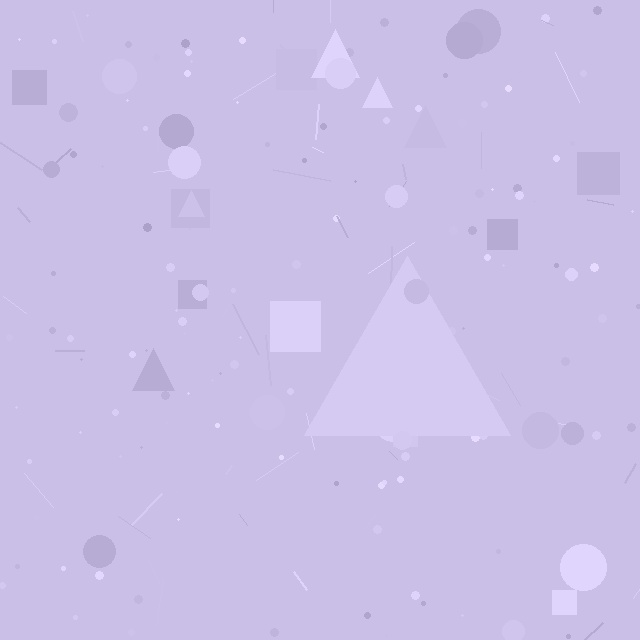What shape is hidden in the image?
A triangle is hidden in the image.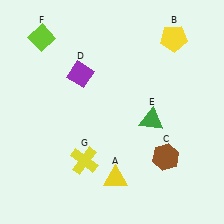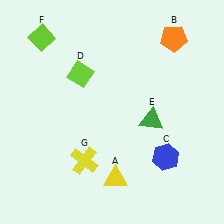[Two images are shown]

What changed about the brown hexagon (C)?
In Image 1, C is brown. In Image 2, it changed to blue.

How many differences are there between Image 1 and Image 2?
There are 3 differences between the two images.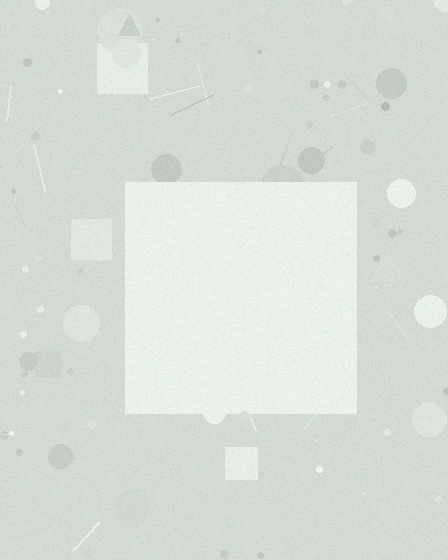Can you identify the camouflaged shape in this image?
The camouflaged shape is a square.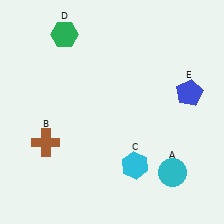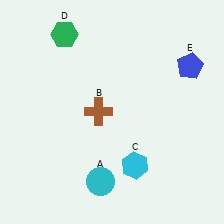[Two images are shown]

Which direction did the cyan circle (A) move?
The cyan circle (A) moved left.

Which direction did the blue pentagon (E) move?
The blue pentagon (E) moved up.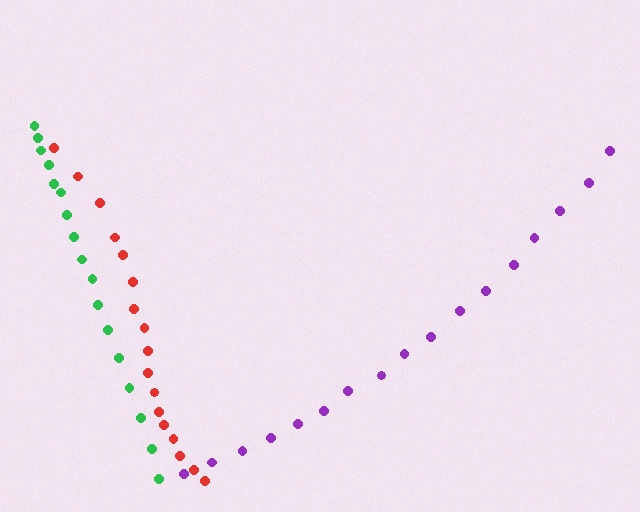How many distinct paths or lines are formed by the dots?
There are 3 distinct paths.